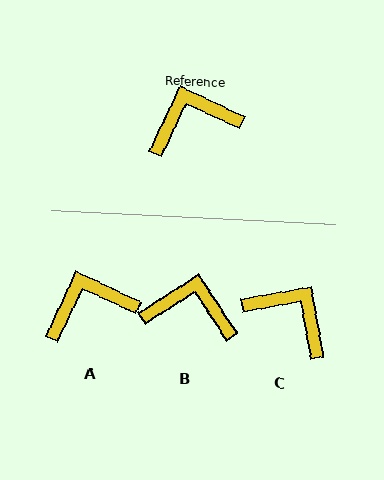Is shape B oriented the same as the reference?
No, it is off by about 32 degrees.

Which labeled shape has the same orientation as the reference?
A.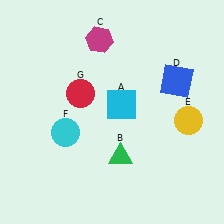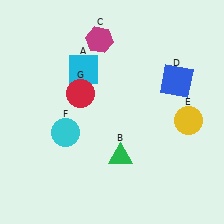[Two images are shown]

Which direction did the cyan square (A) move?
The cyan square (A) moved left.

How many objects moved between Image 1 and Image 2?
1 object moved between the two images.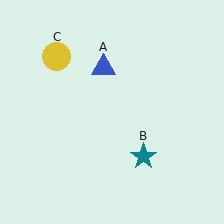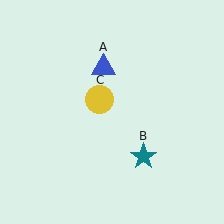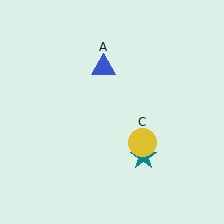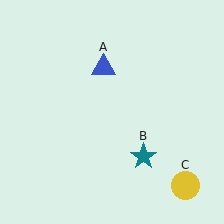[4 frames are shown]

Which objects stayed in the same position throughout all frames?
Blue triangle (object A) and teal star (object B) remained stationary.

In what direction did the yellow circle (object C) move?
The yellow circle (object C) moved down and to the right.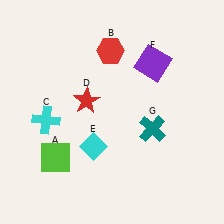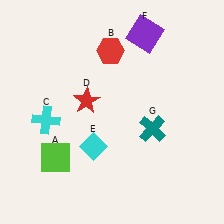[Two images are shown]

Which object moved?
The purple square (F) moved up.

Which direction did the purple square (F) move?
The purple square (F) moved up.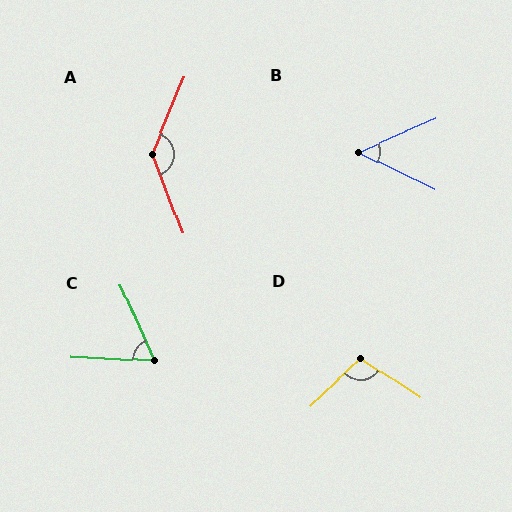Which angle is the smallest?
B, at approximately 49 degrees.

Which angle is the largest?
A, at approximately 137 degrees.